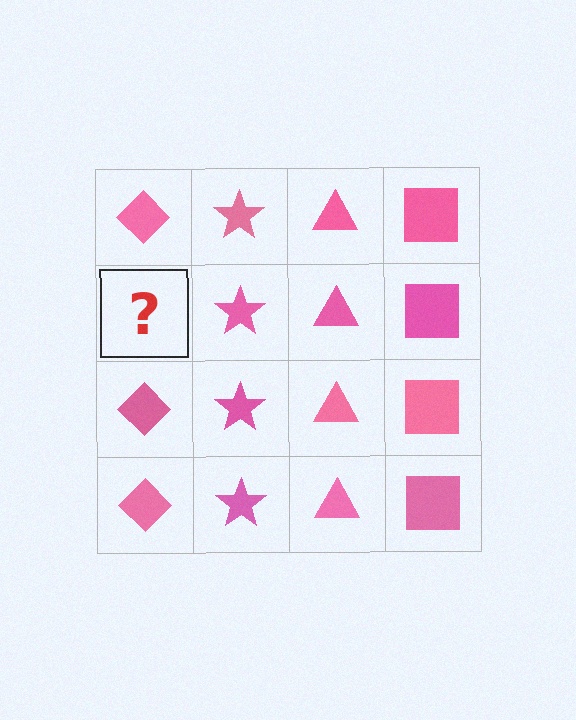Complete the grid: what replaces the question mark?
The question mark should be replaced with a pink diamond.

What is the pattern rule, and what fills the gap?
The rule is that each column has a consistent shape. The gap should be filled with a pink diamond.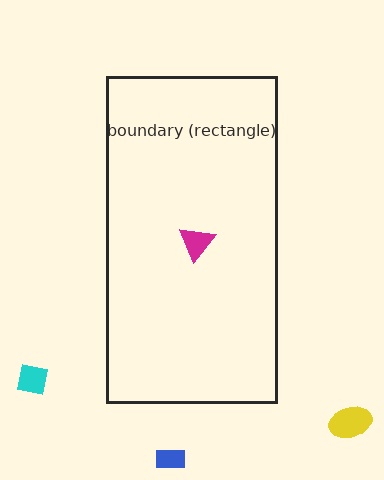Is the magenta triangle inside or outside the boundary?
Inside.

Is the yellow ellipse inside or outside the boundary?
Outside.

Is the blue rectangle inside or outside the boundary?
Outside.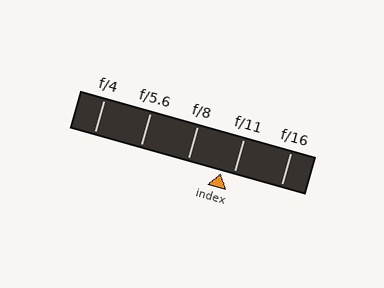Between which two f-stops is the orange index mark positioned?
The index mark is between f/8 and f/11.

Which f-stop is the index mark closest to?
The index mark is closest to f/11.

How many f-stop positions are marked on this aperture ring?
There are 5 f-stop positions marked.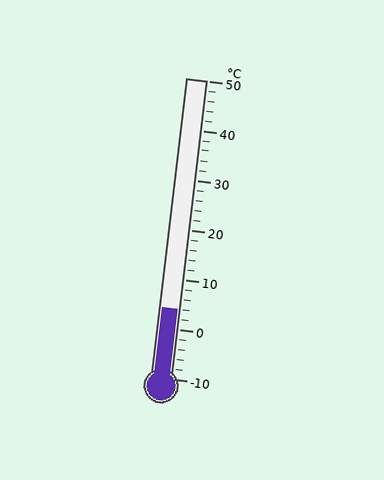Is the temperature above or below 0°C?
The temperature is above 0°C.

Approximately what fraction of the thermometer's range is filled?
The thermometer is filled to approximately 25% of its range.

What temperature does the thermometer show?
The thermometer shows approximately 4°C.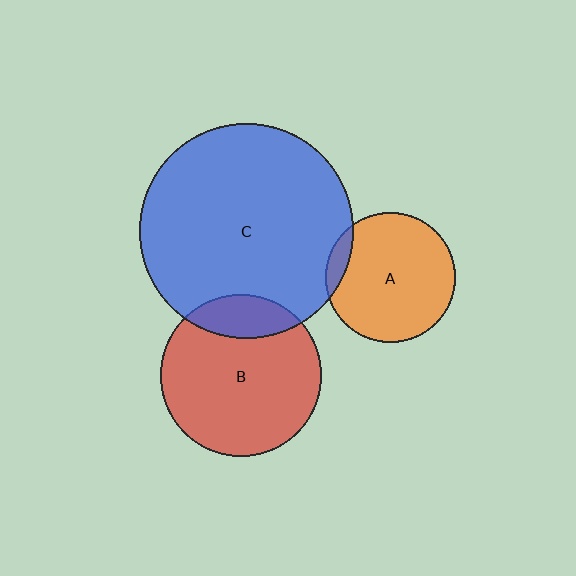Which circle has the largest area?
Circle C (blue).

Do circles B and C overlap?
Yes.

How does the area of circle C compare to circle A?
Approximately 2.7 times.